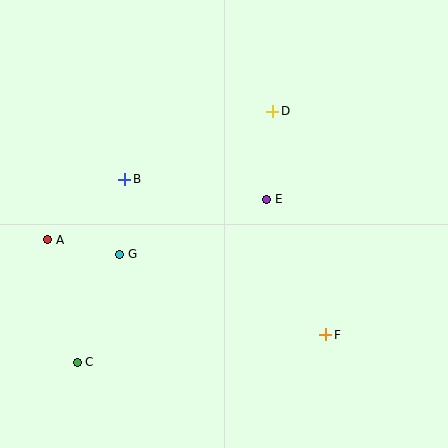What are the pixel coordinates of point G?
Point G is at (120, 254).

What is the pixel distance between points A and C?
The distance between A and C is 126 pixels.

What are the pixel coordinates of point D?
Point D is at (273, 111).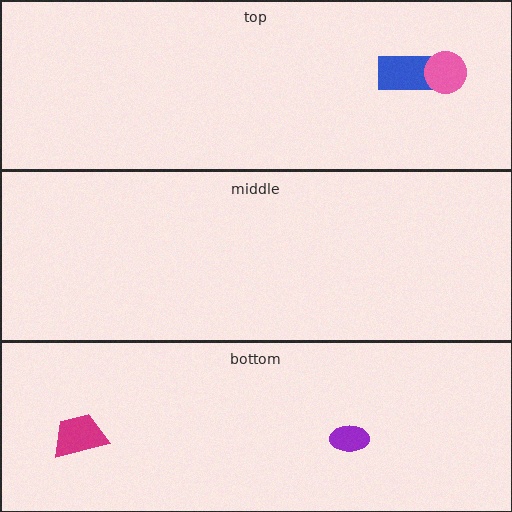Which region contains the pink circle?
The top region.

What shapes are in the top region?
The blue rectangle, the pink circle.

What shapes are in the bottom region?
The magenta trapezoid, the purple ellipse.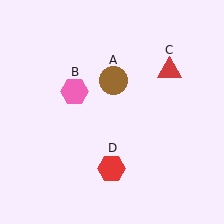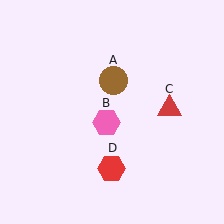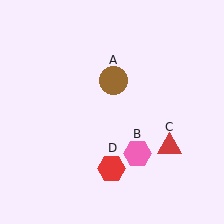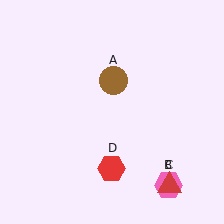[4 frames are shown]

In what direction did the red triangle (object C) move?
The red triangle (object C) moved down.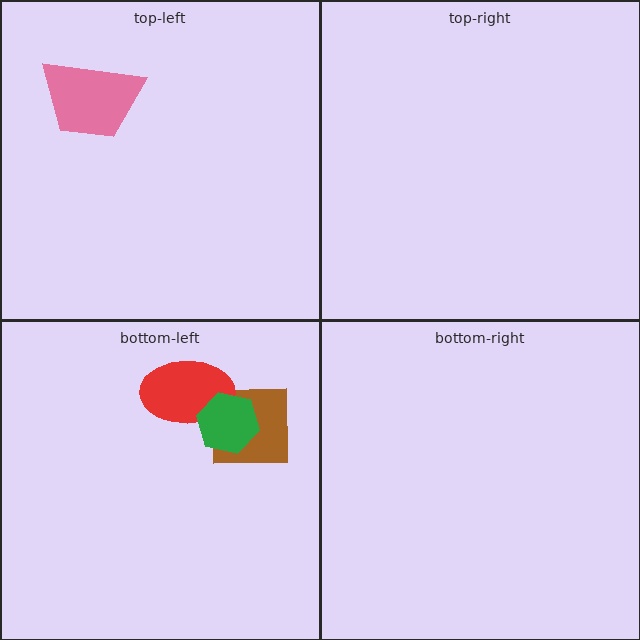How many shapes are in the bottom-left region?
3.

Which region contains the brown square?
The bottom-left region.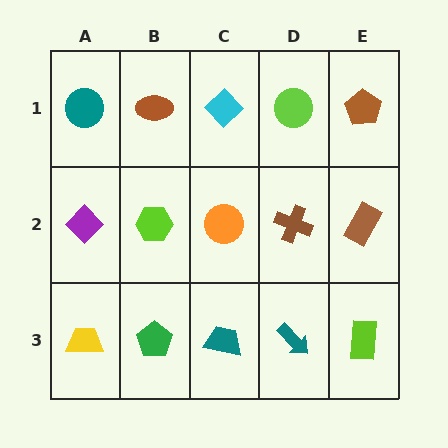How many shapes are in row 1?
5 shapes.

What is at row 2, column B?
A lime hexagon.